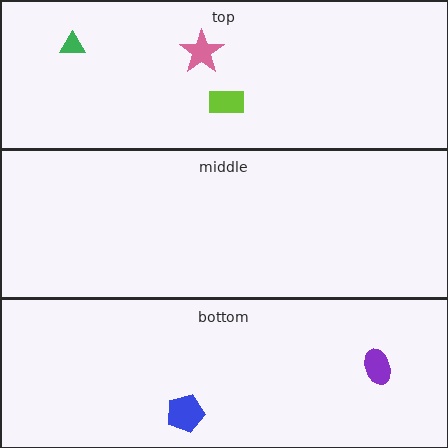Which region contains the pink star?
The top region.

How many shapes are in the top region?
3.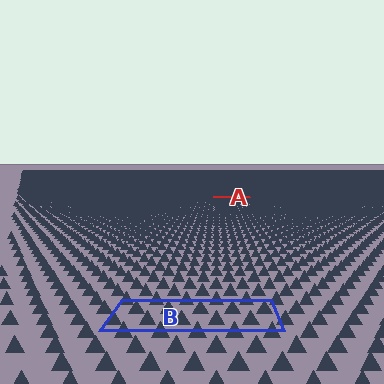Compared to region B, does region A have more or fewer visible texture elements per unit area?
Region A has more texture elements per unit area — they are packed more densely because it is farther away.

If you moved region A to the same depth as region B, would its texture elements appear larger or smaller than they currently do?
They would appear larger. At a closer depth, the same texture elements are projected at a bigger on-screen size.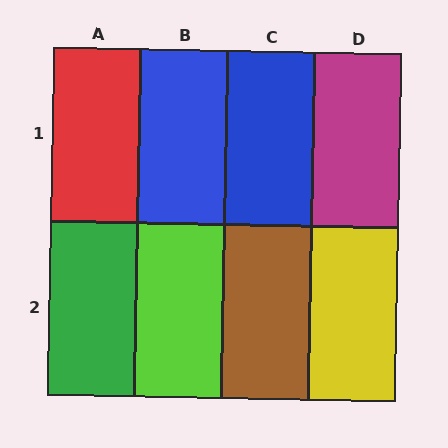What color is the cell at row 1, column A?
Red.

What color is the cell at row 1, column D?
Magenta.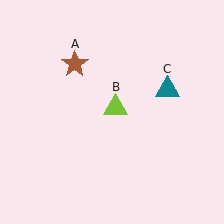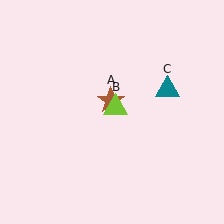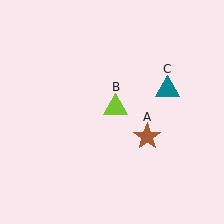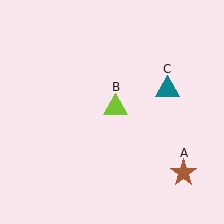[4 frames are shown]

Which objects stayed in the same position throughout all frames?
Lime triangle (object B) and teal triangle (object C) remained stationary.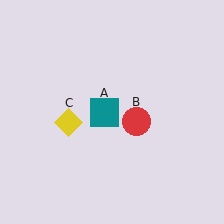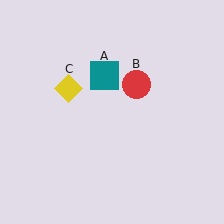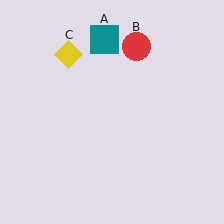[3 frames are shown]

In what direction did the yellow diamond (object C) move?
The yellow diamond (object C) moved up.